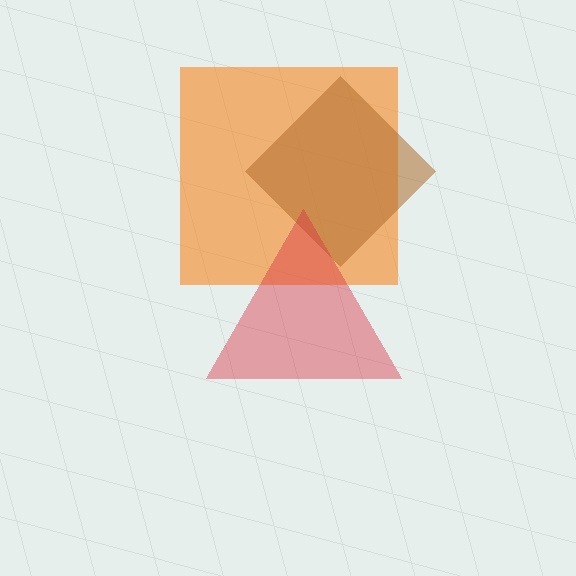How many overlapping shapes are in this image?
There are 3 overlapping shapes in the image.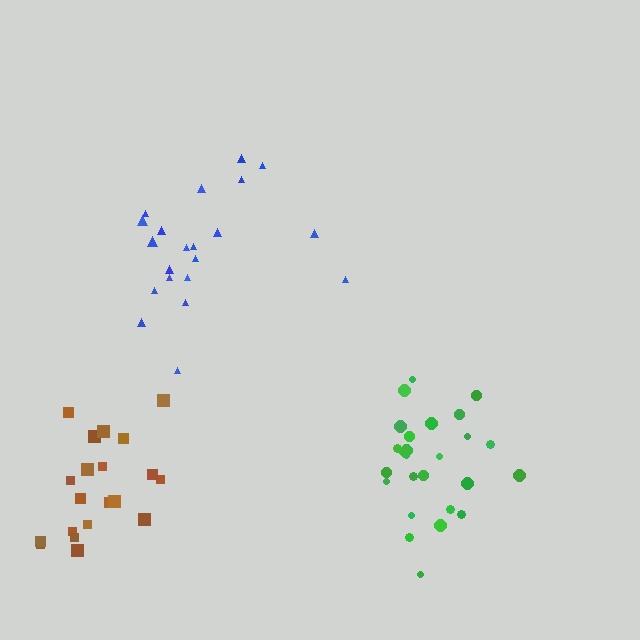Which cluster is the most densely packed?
Green.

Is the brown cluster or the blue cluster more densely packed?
Brown.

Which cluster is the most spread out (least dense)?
Blue.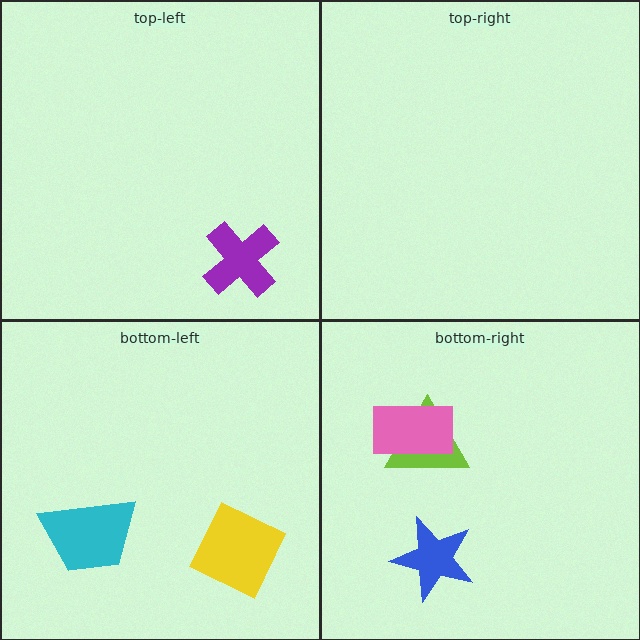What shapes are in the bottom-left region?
The yellow diamond, the cyan trapezoid.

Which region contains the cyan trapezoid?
The bottom-left region.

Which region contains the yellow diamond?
The bottom-left region.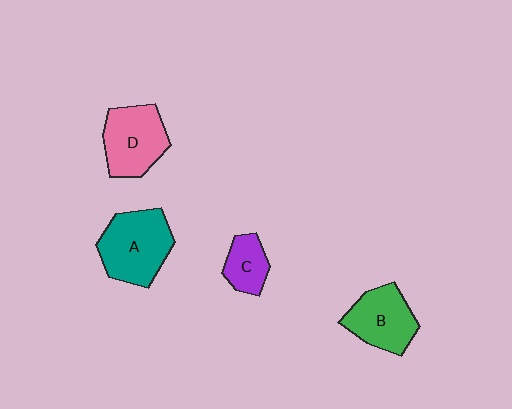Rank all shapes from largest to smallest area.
From largest to smallest: A (teal), D (pink), B (green), C (purple).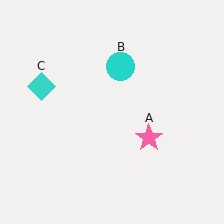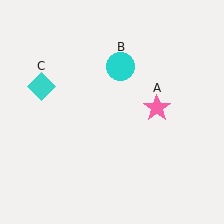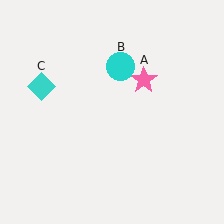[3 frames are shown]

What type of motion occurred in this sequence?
The pink star (object A) rotated counterclockwise around the center of the scene.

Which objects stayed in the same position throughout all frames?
Cyan circle (object B) and cyan diamond (object C) remained stationary.